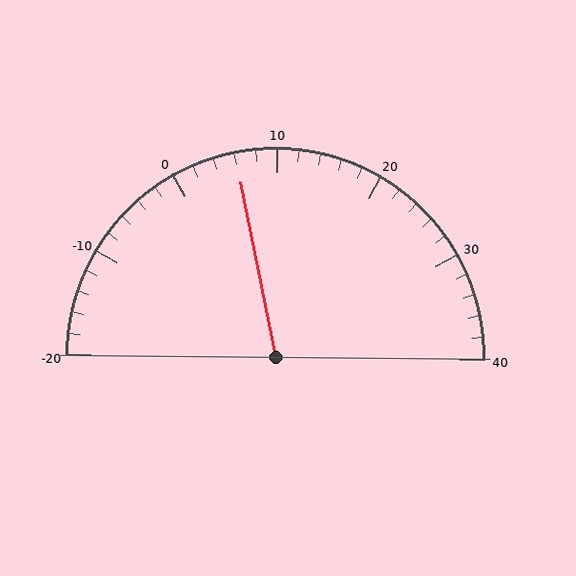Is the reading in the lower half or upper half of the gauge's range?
The reading is in the lower half of the range (-20 to 40).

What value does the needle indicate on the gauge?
The needle indicates approximately 6.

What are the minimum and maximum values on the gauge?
The gauge ranges from -20 to 40.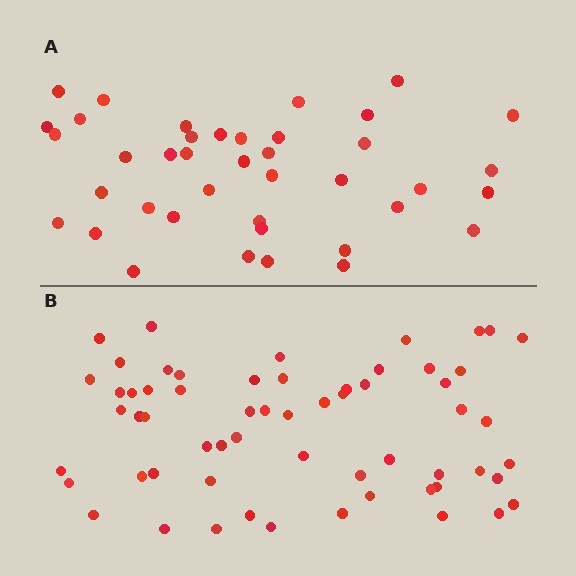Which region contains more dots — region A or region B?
Region B (the bottom region) has more dots.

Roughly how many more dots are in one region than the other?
Region B has approximately 20 more dots than region A.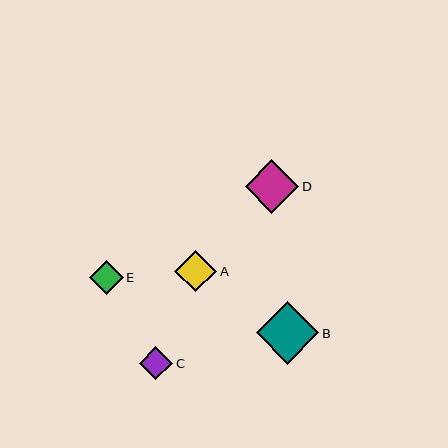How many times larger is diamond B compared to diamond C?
Diamond B is approximately 1.9 times the size of diamond C.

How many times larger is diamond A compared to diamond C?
Diamond A is approximately 1.3 times the size of diamond C.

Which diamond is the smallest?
Diamond C is the smallest with a size of approximately 33 pixels.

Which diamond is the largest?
Diamond B is the largest with a size of approximately 63 pixels.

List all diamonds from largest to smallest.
From largest to smallest: B, D, A, E, C.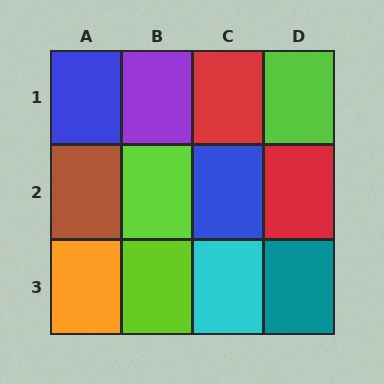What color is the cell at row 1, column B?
Purple.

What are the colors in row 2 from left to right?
Brown, lime, blue, red.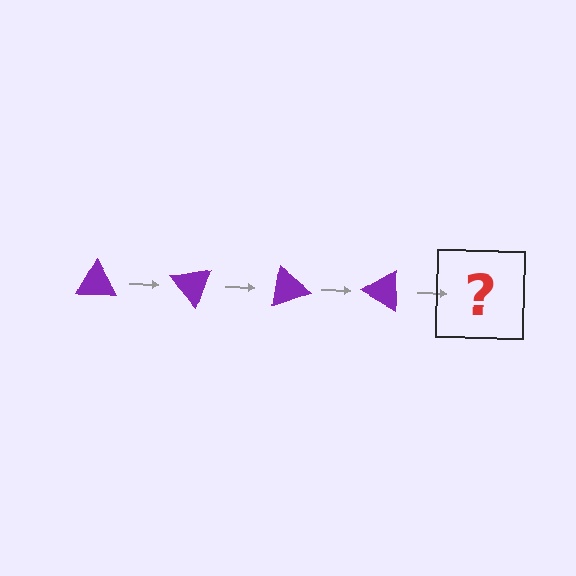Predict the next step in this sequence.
The next step is a purple triangle rotated 200 degrees.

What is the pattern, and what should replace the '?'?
The pattern is that the triangle rotates 50 degrees each step. The '?' should be a purple triangle rotated 200 degrees.